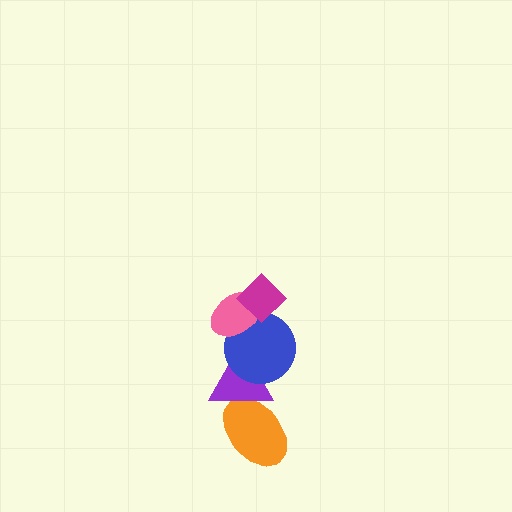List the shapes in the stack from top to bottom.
From top to bottom: the magenta diamond, the pink ellipse, the blue circle, the purple triangle, the orange ellipse.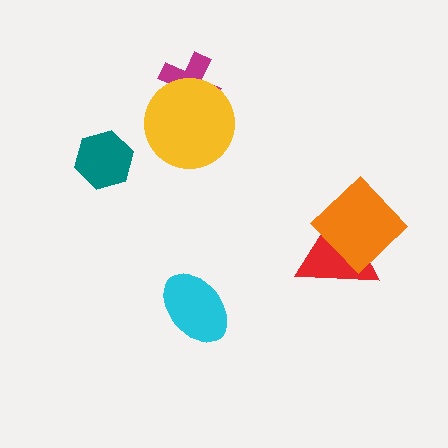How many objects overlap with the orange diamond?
1 object overlaps with the orange diamond.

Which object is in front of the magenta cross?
The yellow circle is in front of the magenta cross.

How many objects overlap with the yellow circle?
1 object overlaps with the yellow circle.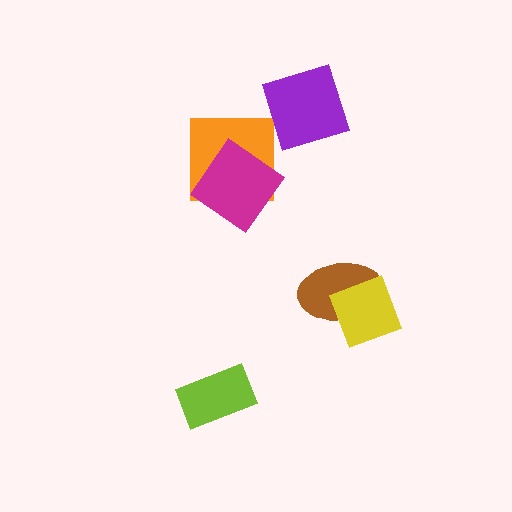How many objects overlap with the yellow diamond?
1 object overlaps with the yellow diamond.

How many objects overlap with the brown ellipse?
1 object overlaps with the brown ellipse.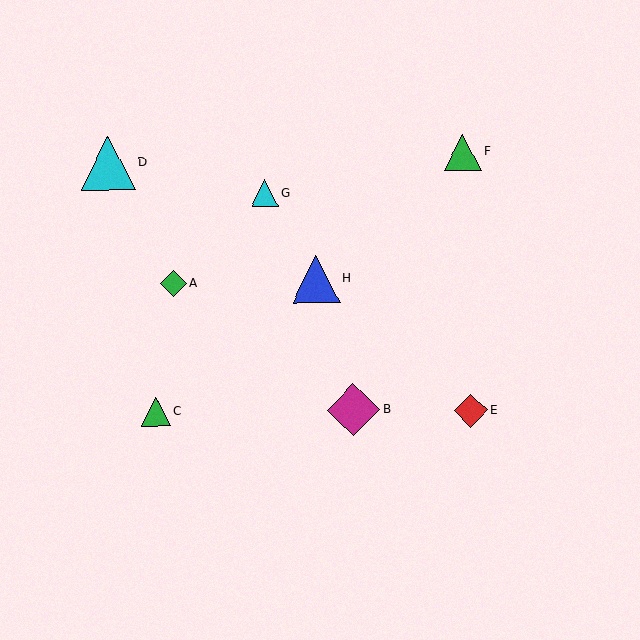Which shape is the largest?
The cyan triangle (labeled D) is the largest.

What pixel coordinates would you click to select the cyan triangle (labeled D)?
Click at (108, 163) to select the cyan triangle D.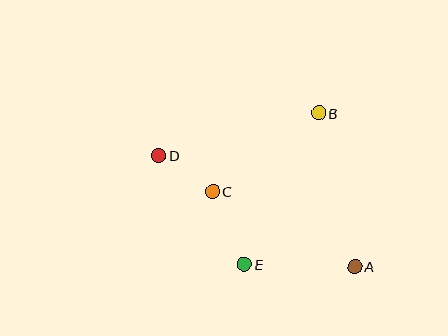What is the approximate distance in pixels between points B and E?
The distance between B and E is approximately 168 pixels.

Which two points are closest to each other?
Points C and D are closest to each other.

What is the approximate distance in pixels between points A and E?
The distance between A and E is approximately 111 pixels.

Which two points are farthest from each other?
Points A and D are farthest from each other.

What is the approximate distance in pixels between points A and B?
The distance between A and B is approximately 158 pixels.